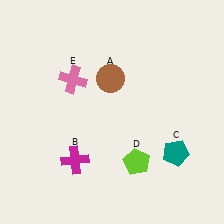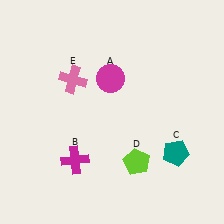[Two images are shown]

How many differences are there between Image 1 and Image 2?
There is 1 difference between the two images.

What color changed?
The circle (A) changed from brown in Image 1 to magenta in Image 2.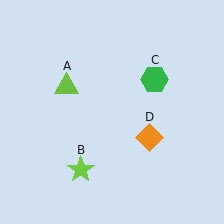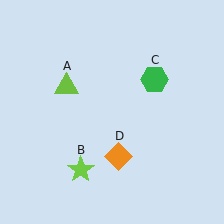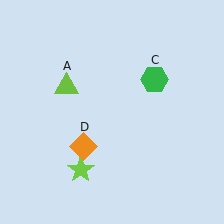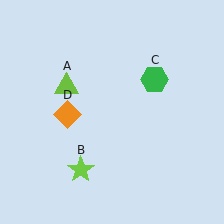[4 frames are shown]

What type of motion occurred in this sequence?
The orange diamond (object D) rotated clockwise around the center of the scene.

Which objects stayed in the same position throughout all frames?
Lime triangle (object A) and lime star (object B) and green hexagon (object C) remained stationary.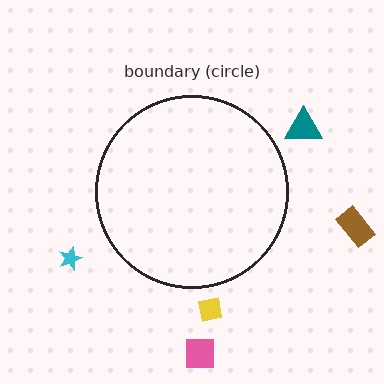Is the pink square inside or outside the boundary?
Outside.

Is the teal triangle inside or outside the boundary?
Outside.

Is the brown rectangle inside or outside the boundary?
Outside.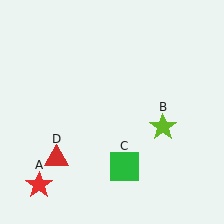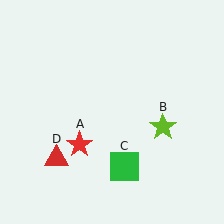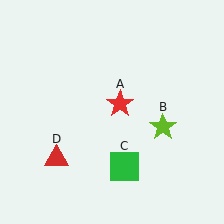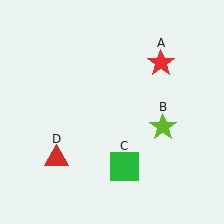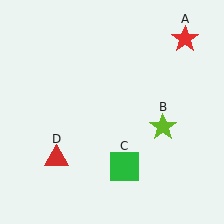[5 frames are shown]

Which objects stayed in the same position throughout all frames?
Lime star (object B) and green square (object C) and red triangle (object D) remained stationary.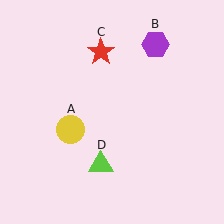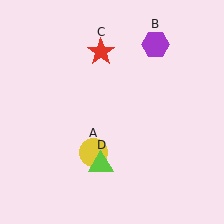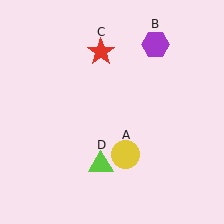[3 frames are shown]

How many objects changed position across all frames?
1 object changed position: yellow circle (object A).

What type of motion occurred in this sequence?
The yellow circle (object A) rotated counterclockwise around the center of the scene.